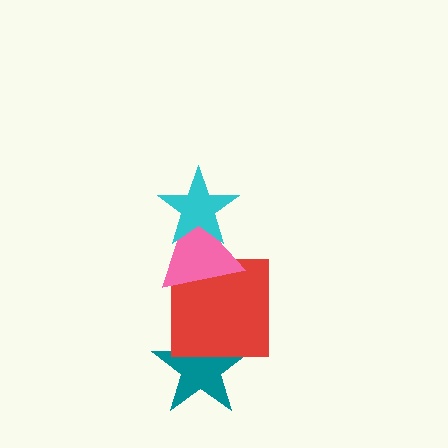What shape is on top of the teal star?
The red square is on top of the teal star.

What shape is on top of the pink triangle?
The cyan star is on top of the pink triangle.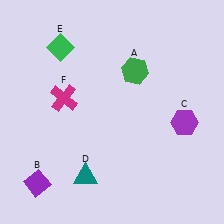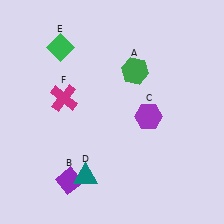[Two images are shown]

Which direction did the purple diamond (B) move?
The purple diamond (B) moved right.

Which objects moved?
The objects that moved are: the purple diamond (B), the purple hexagon (C).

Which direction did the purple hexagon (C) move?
The purple hexagon (C) moved left.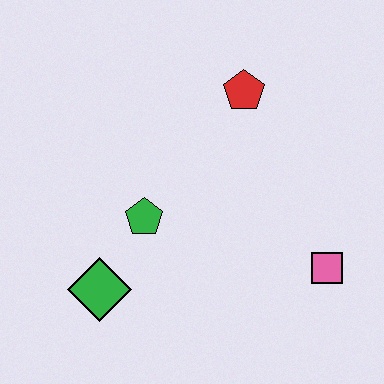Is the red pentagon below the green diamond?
No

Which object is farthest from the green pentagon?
The pink square is farthest from the green pentagon.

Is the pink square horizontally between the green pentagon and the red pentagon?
No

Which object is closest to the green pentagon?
The green diamond is closest to the green pentagon.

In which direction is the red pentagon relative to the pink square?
The red pentagon is above the pink square.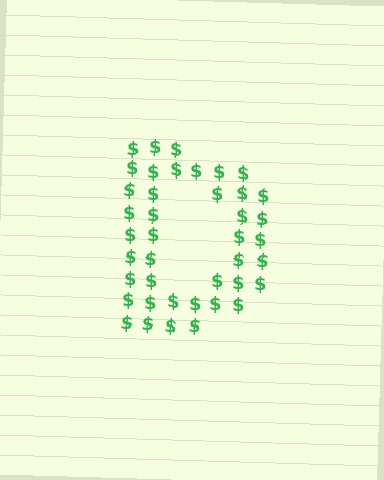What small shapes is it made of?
It is made of small dollar signs.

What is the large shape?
The large shape is the letter D.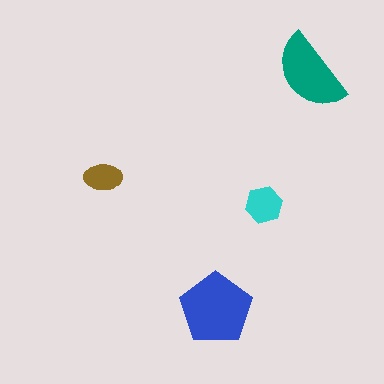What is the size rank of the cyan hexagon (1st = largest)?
3rd.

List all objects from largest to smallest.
The blue pentagon, the teal semicircle, the cyan hexagon, the brown ellipse.